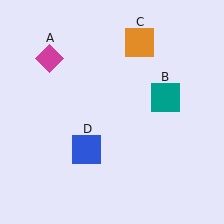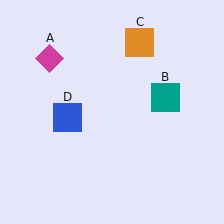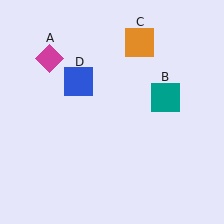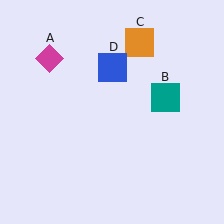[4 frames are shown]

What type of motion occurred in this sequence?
The blue square (object D) rotated clockwise around the center of the scene.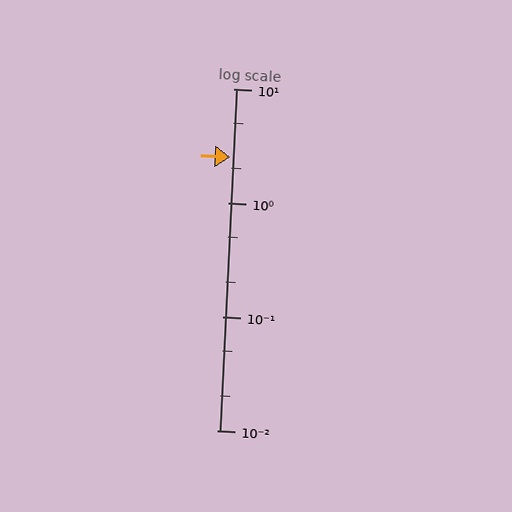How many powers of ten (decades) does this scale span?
The scale spans 3 decades, from 0.01 to 10.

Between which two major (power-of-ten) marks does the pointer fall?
The pointer is between 1 and 10.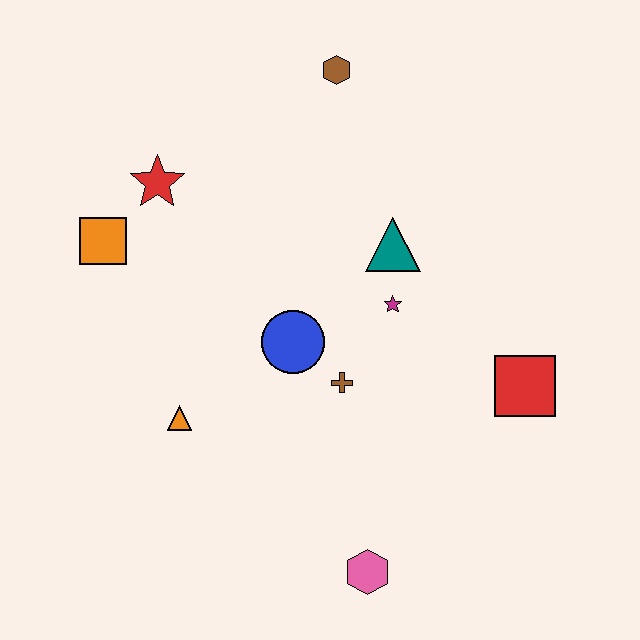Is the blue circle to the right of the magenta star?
No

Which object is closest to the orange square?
The red star is closest to the orange square.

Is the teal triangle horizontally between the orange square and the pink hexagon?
No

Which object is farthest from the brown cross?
The brown hexagon is farthest from the brown cross.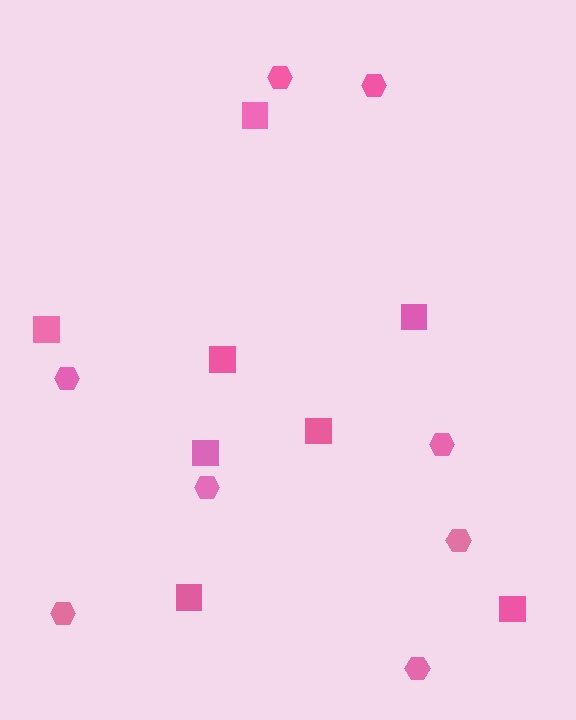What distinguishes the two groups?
There are 2 groups: one group of hexagons (8) and one group of squares (8).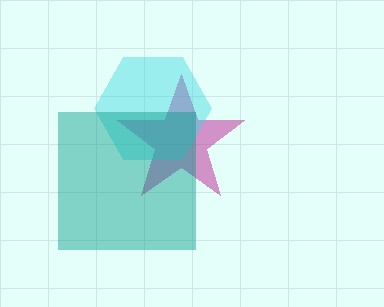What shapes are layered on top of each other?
The layered shapes are: a magenta star, a cyan hexagon, a teal square.